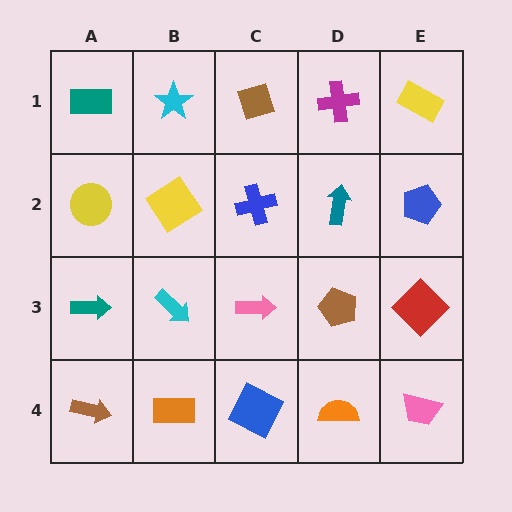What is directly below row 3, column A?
A brown arrow.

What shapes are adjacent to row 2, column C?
A brown diamond (row 1, column C), a pink arrow (row 3, column C), a yellow diamond (row 2, column B), a teal arrow (row 2, column D).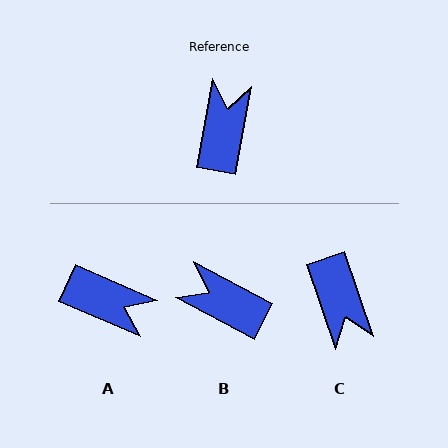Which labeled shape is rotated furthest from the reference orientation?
C, about 151 degrees away.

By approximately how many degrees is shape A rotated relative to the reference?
Approximately 103 degrees clockwise.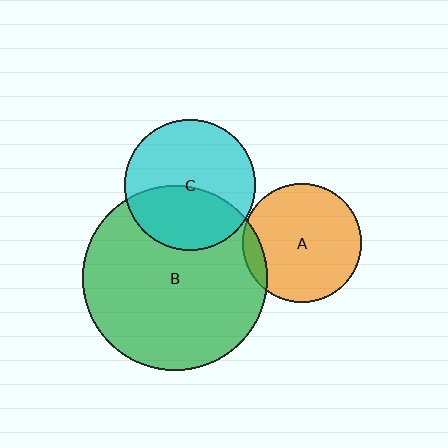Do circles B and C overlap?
Yes.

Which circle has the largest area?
Circle B (green).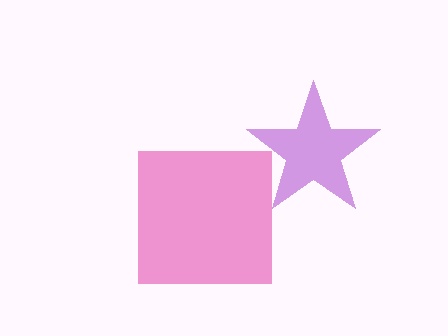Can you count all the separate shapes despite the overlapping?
Yes, there are 2 separate shapes.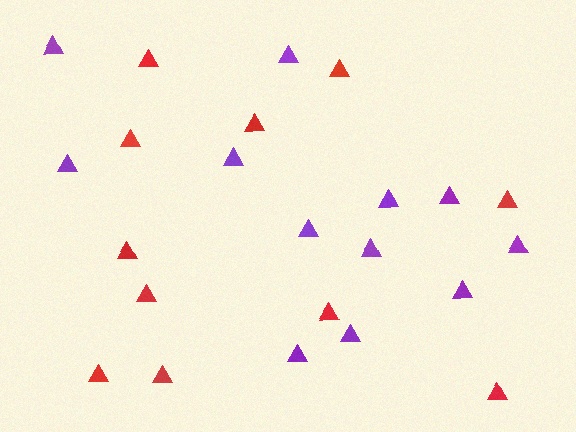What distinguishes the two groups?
There are 2 groups: one group of purple triangles (12) and one group of red triangles (11).